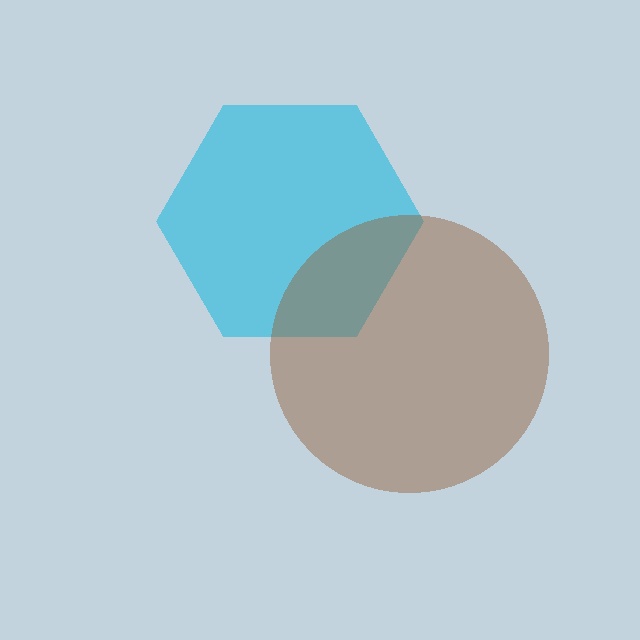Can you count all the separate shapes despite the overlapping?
Yes, there are 2 separate shapes.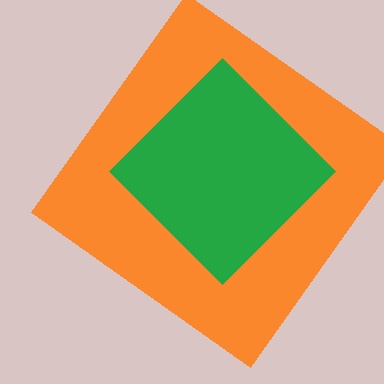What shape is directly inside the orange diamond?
The green diamond.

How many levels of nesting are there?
2.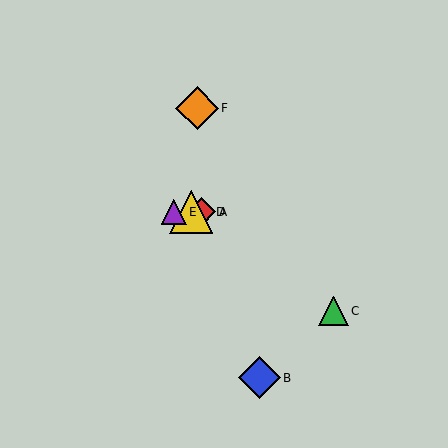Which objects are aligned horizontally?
Objects A, D, E are aligned horizontally.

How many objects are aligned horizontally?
3 objects (A, D, E) are aligned horizontally.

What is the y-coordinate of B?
Object B is at y≈378.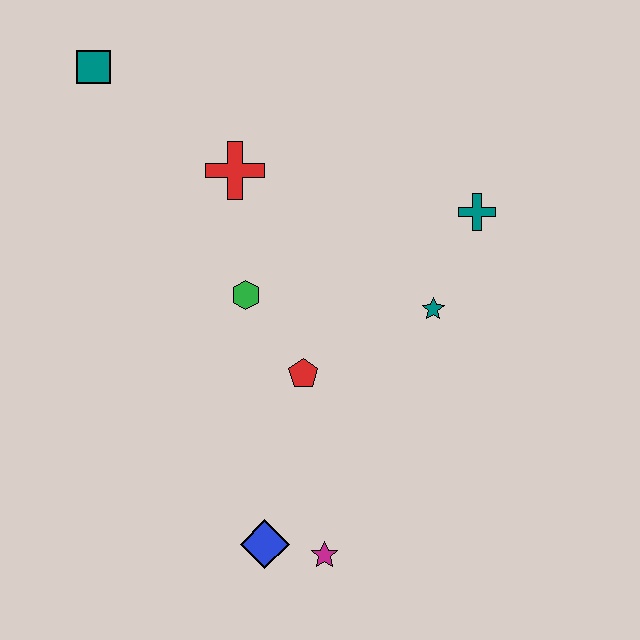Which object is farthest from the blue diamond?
The teal square is farthest from the blue diamond.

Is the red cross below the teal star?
No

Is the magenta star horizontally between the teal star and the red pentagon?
Yes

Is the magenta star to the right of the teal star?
No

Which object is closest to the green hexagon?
The red pentagon is closest to the green hexagon.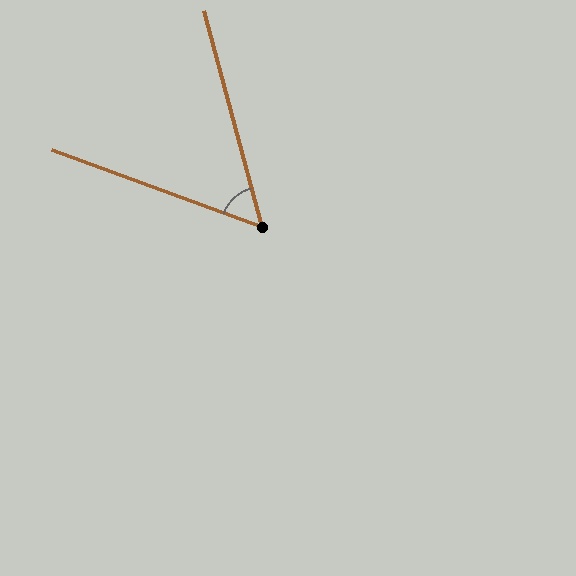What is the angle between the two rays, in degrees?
Approximately 55 degrees.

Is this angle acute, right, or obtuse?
It is acute.